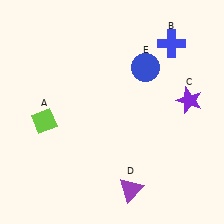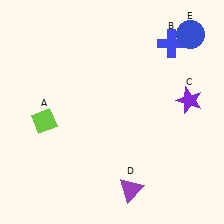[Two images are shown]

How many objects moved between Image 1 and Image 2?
1 object moved between the two images.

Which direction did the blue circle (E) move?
The blue circle (E) moved right.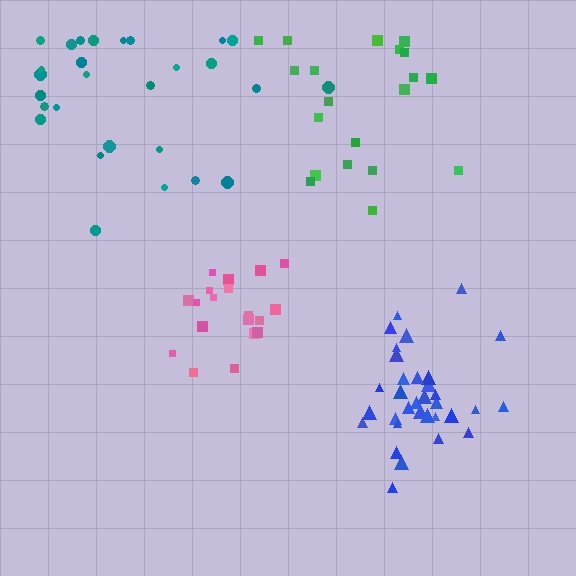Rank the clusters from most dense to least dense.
blue, pink, green, teal.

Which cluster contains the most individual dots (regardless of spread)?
Blue (33).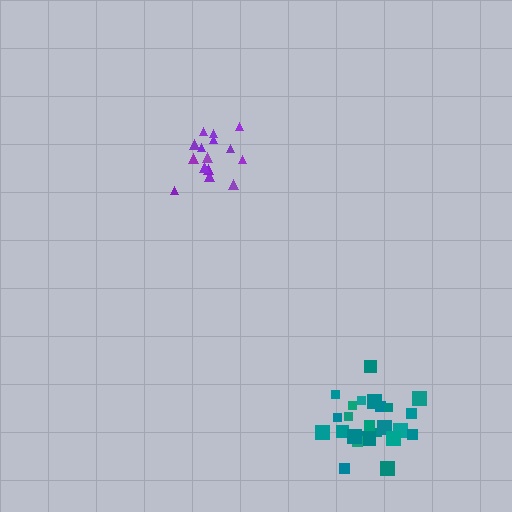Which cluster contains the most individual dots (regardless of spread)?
Teal (25).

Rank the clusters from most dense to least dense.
teal, purple.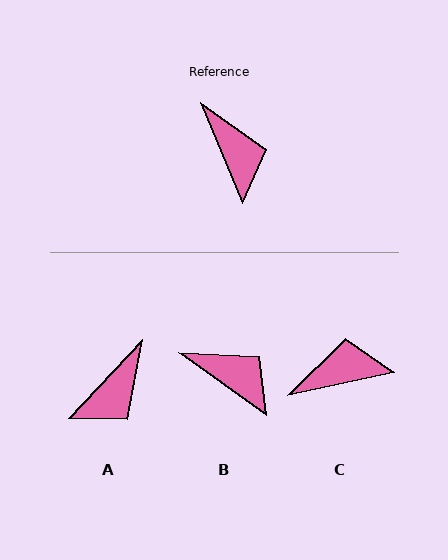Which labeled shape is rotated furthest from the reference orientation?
C, about 80 degrees away.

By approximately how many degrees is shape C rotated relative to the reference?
Approximately 80 degrees counter-clockwise.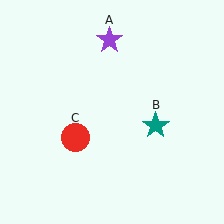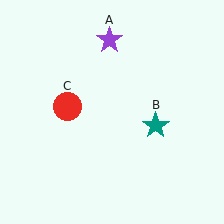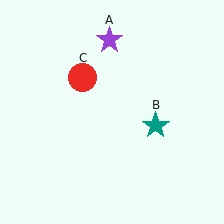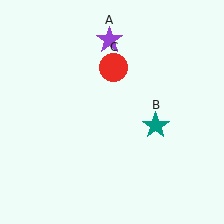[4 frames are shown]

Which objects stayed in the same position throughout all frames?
Purple star (object A) and teal star (object B) remained stationary.